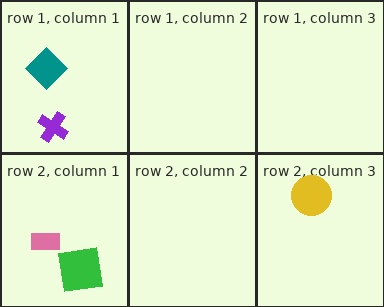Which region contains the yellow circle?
The row 2, column 3 region.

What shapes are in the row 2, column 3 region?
The yellow circle.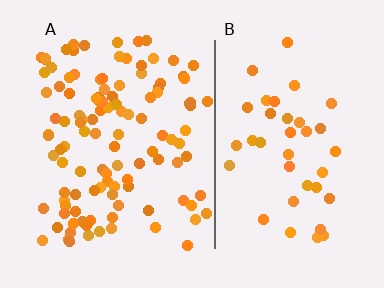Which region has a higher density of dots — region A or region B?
A (the left).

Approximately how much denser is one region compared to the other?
Approximately 2.8× — region A over region B.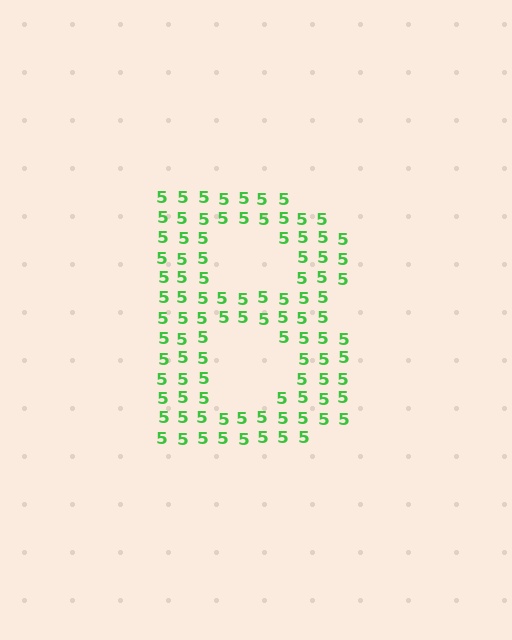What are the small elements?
The small elements are digit 5's.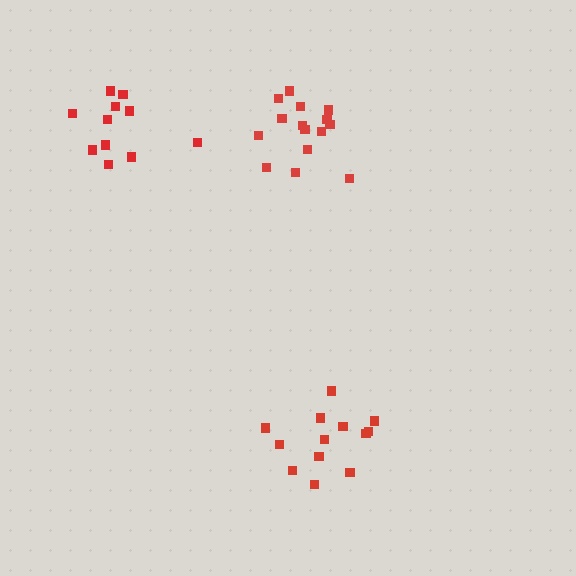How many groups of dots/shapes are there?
There are 3 groups.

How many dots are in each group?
Group 1: 15 dots, Group 2: 13 dots, Group 3: 11 dots (39 total).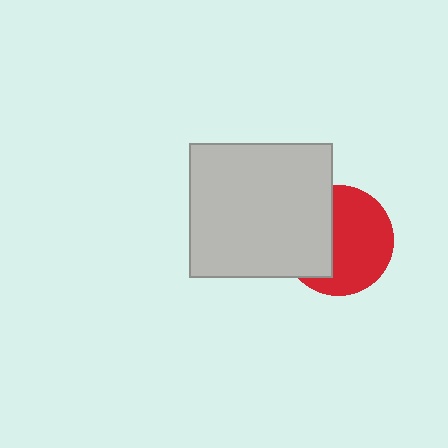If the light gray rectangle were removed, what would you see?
You would see the complete red circle.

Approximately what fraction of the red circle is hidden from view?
Roughly 40% of the red circle is hidden behind the light gray rectangle.